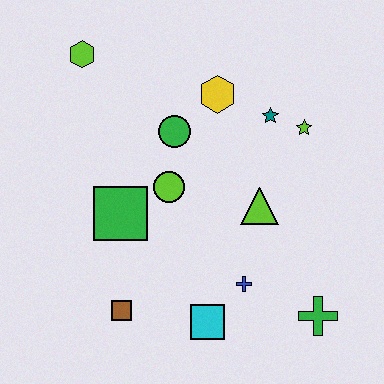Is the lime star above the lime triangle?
Yes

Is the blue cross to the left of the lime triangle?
Yes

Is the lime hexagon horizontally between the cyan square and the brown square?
No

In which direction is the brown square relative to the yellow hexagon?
The brown square is below the yellow hexagon.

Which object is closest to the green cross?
The blue cross is closest to the green cross.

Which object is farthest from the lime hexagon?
The green cross is farthest from the lime hexagon.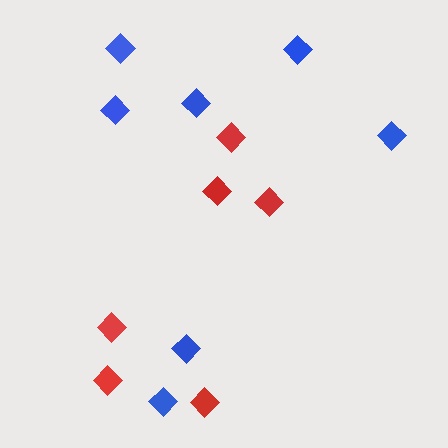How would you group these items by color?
There are 2 groups: one group of red diamonds (6) and one group of blue diamonds (7).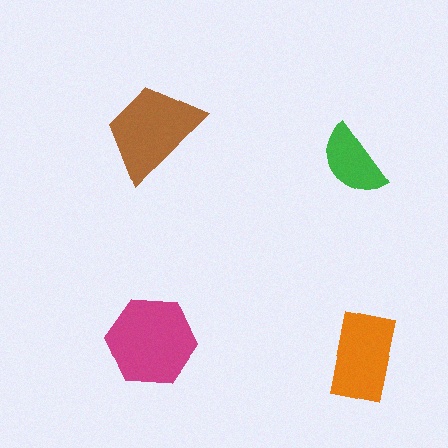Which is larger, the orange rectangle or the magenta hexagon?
The magenta hexagon.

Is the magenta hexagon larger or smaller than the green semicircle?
Larger.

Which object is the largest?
The magenta hexagon.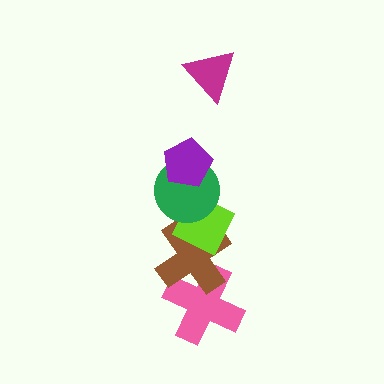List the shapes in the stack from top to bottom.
From top to bottom: the magenta triangle, the purple pentagon, the green circle, the lime diamond, the brown cross, the pink cross.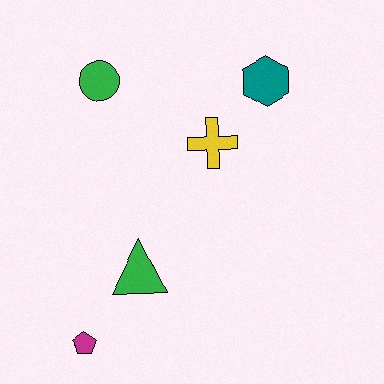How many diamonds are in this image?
There are no diamonds.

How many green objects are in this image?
There are 2 green objects.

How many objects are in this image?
There are 5 objects.